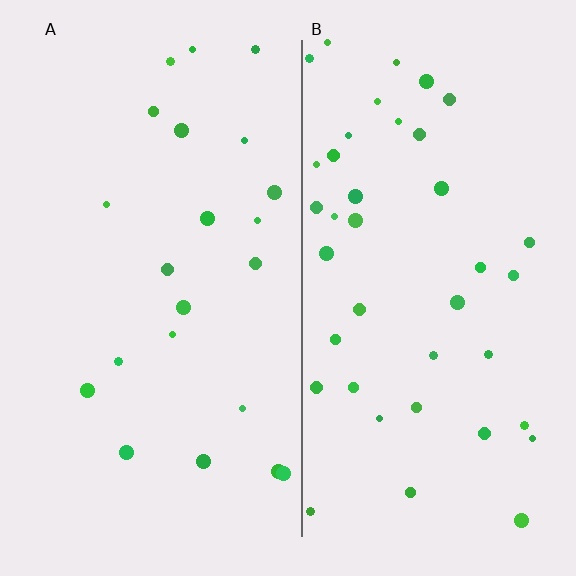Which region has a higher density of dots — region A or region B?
B (the right).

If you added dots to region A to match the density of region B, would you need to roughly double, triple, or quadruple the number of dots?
Approximately double.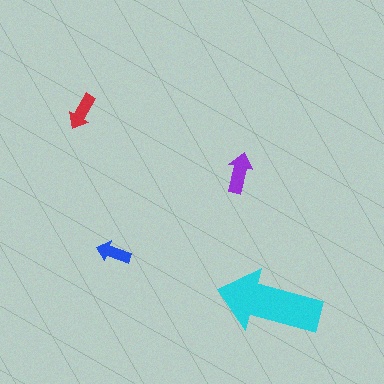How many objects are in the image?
There are 4 objects in the image.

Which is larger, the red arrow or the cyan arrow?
The cyan one.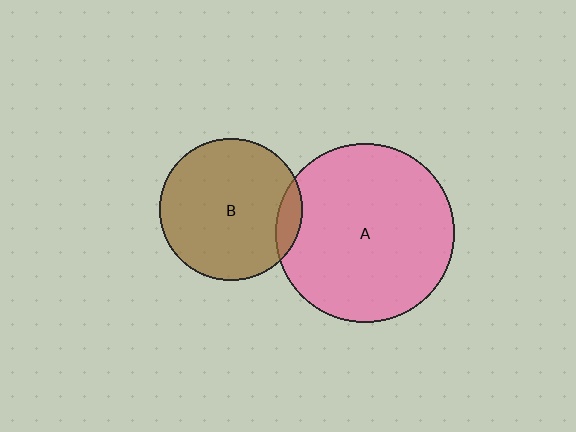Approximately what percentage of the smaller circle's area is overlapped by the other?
Approximately 10%.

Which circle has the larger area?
Circle A (pink).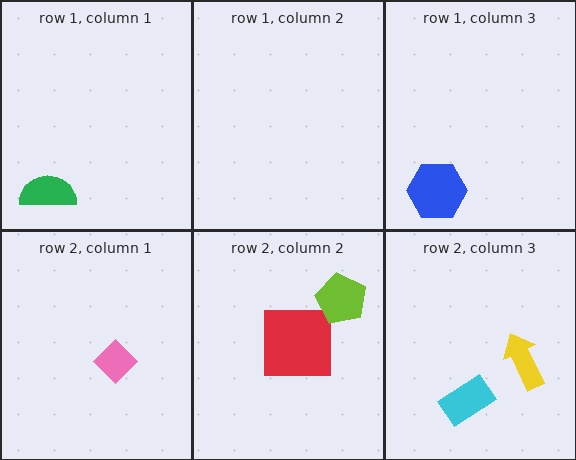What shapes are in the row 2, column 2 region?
The red square, the lime pentagon.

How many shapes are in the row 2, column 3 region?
2.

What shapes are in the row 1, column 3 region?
The blue hexagon.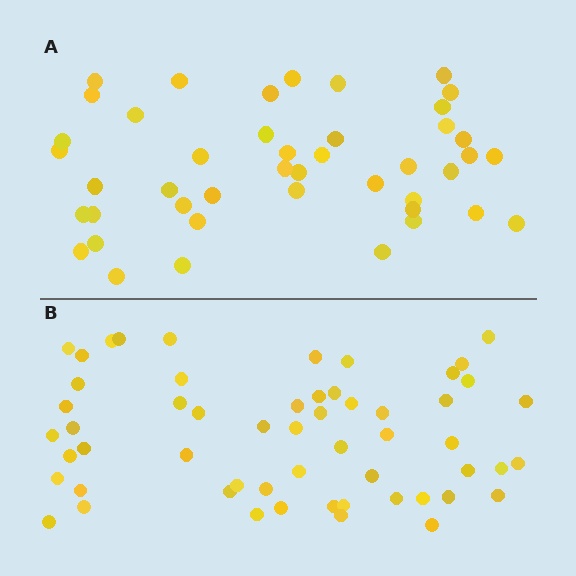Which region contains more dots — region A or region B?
Region B (the bottom region) has more dots.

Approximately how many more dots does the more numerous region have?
Region B has roughly 12 or so more dots than region A.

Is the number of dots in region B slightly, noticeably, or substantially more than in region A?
Region B has noticeably more, but not dramatically so. The ratio is roughly 1.3 to 1.